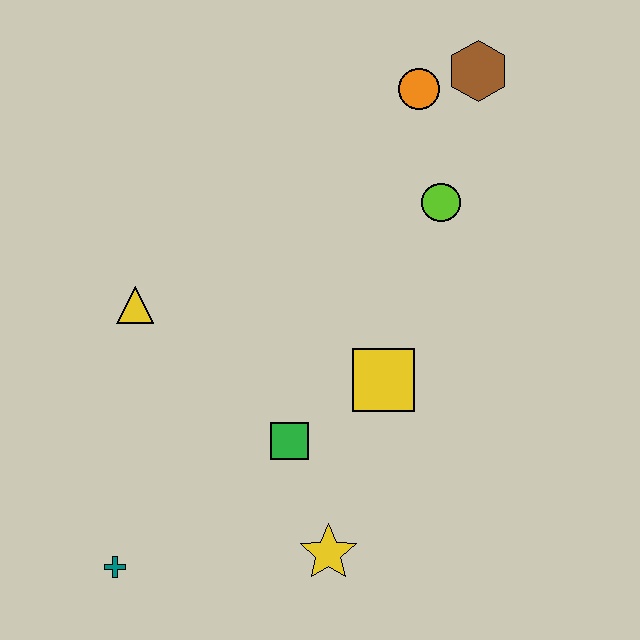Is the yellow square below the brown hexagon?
Yes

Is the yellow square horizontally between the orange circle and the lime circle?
No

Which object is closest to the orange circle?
The brown hexagon is closest to the orange circle.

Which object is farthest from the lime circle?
The teal cross is farthest from the lime circle.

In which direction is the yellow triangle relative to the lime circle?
The yellow triangle is to the left of the lime circle.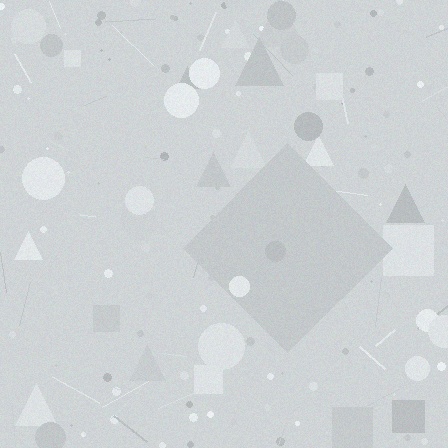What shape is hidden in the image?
A diamond is hidden in the image.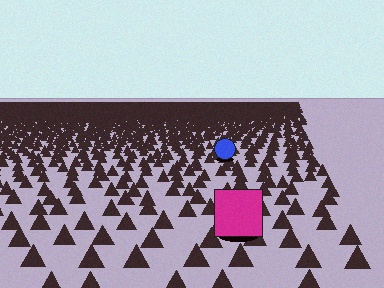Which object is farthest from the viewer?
The blue circle is farthest from the viewer. It appears smaller and the ground texture around it is denser.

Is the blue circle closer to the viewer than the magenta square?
No. The magenta square is closer — you can tell from the texture gradient: the ground texture is coarser near it.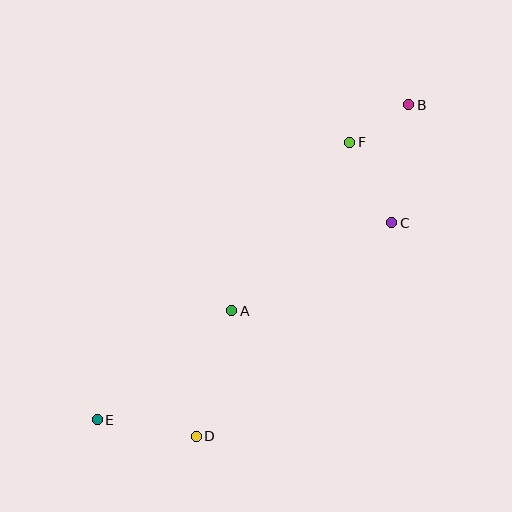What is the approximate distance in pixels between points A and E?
The distance between A and E is approximately 173 pixels.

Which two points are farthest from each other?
Points B and E are farthest from each other.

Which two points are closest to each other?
Points B and F are closest to each other.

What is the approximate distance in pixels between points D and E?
The distance between D and E is approximately 100 pixels.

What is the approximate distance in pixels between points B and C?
The distance between B and C is approximately 119 pixels.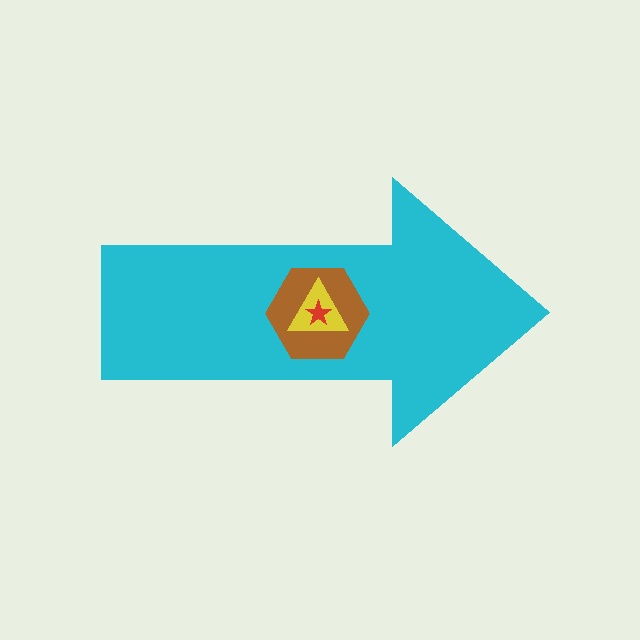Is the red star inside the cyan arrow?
Yes.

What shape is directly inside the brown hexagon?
The yellow triangle.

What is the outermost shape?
The cyan arrow.